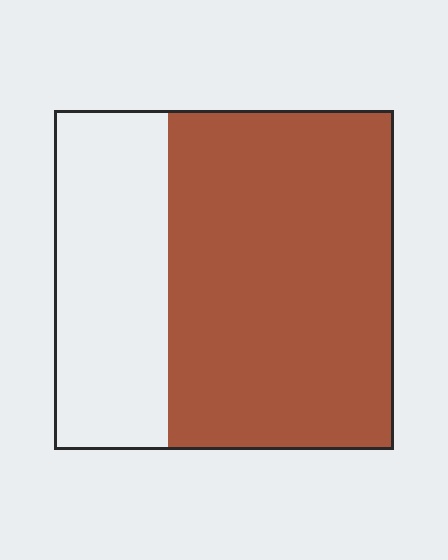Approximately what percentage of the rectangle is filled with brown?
Approximately 65%.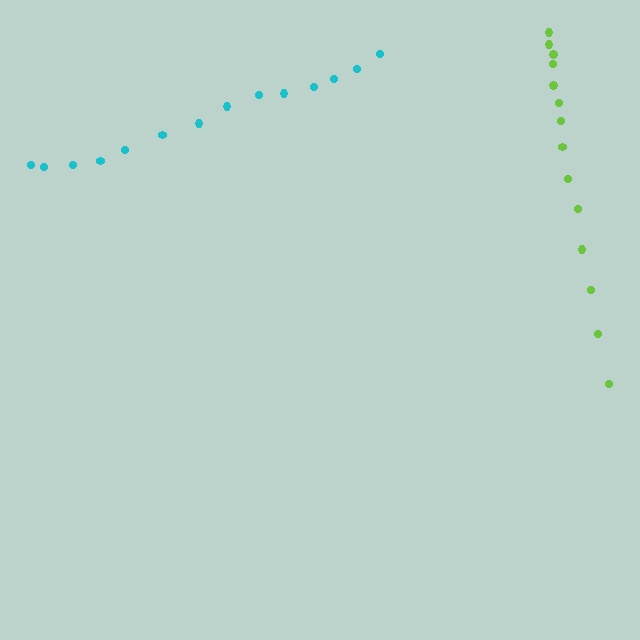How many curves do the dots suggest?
There are 2 distinct paths.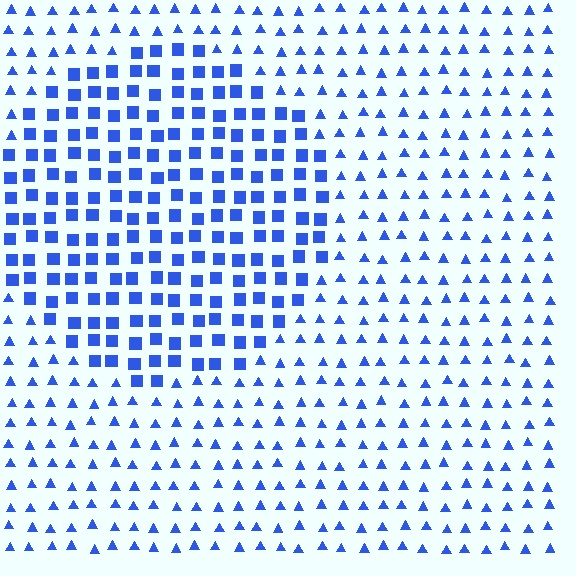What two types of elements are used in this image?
The image uses squares inside the circle region and triangles outside it.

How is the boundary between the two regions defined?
The boundary is defined by a change in element shape: squares inside vs. triangles outside. All elements share the same color and spacing.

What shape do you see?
I see a circle.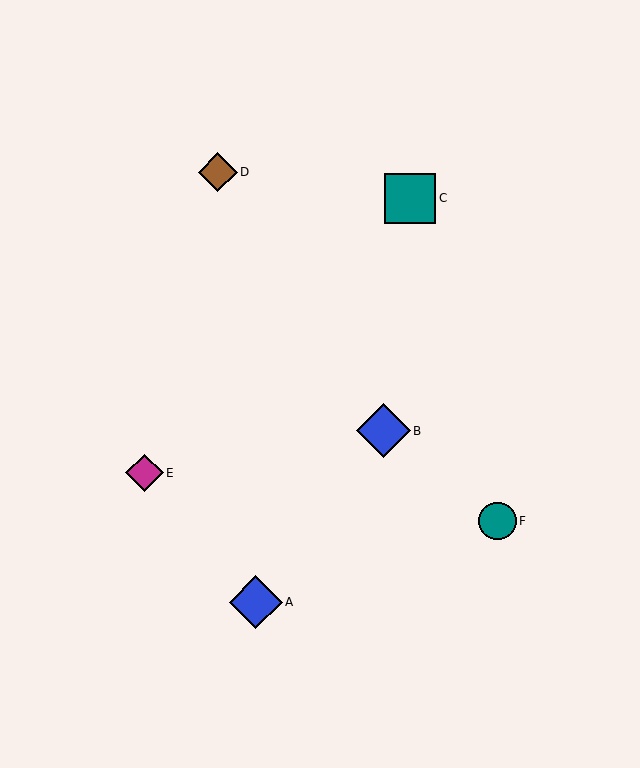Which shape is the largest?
The blue diamond (labeled B) is the largest.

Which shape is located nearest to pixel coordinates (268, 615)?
The blue diamond (labeled A) at (256, 602) is nearest to that location.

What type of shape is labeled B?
Shape B is a blue diamond.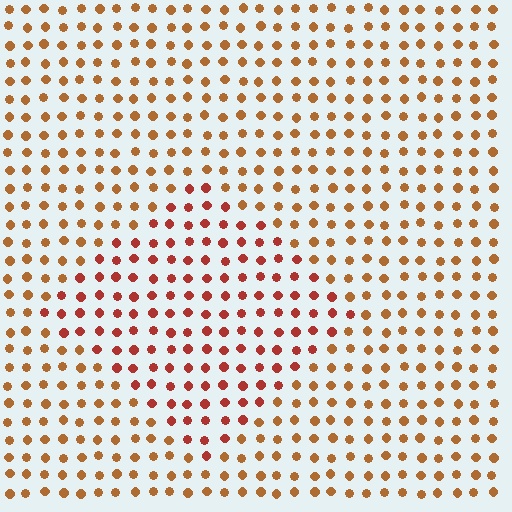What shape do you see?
I see a diamond.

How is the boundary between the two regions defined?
The boundary is defined purely by a slight shift in hue (about 27 degrees). Spacing, size, and orientation are identical on both sides.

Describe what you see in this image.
The image is filled with small brown elements in a uniform arrangement. A diamond-shaped region is visible where the elements are tinted to a slightly different hue, forming a subtle color boundary.